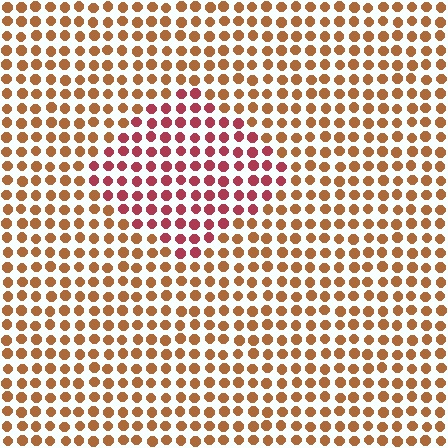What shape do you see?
I see a diamond.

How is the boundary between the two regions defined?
The boundary is defined purely by a slight shift in hue (about 38 degrees). Spacing, size, and orientation are identical on both sides.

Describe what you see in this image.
The image is filled with small brown elements in a uniform arrangement. A diamond-shaped region is visible where the elements are tinted to a slightly different hue, forming a subtle color boundary.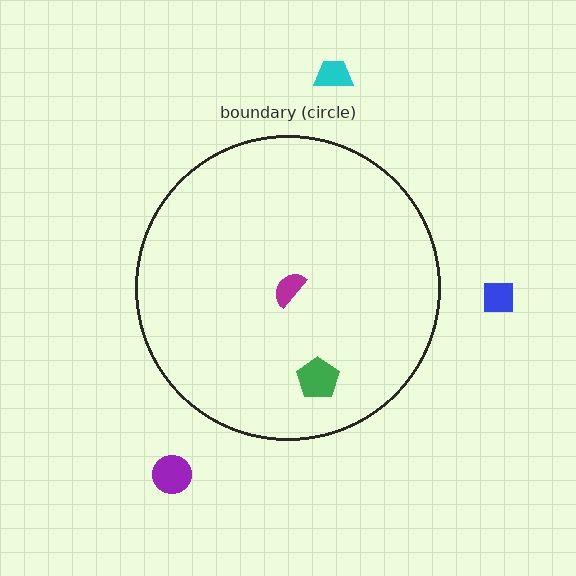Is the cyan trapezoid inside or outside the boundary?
Outside.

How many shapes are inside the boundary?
2 inside, 3 outside.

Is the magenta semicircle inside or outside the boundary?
Inside.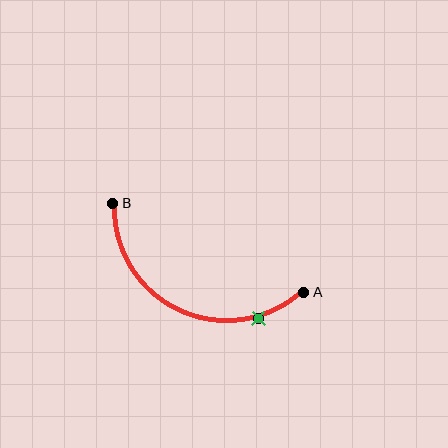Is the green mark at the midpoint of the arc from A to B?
No. The green mark lies on the arc but is closer to endpoint A. The arc midpoint would be at the point on the curve equidistant along the arc from both A and B.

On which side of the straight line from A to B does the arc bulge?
The arc bulges below the straight line connecting A and B.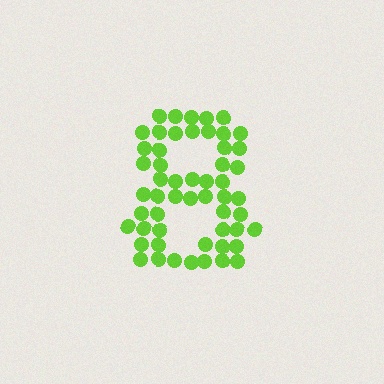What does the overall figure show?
The overall figure shows the digit 8.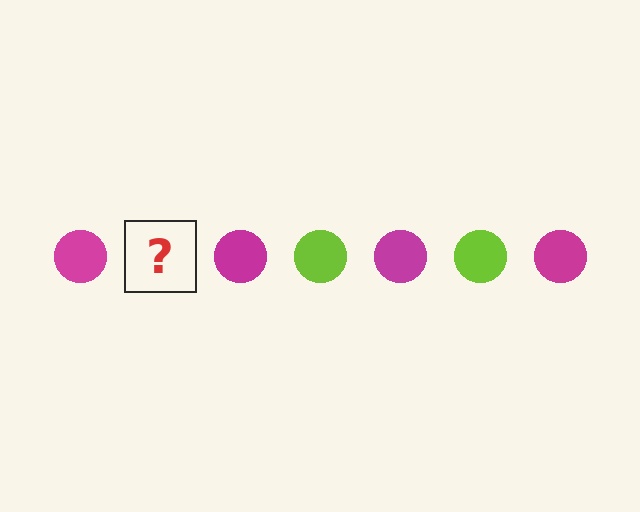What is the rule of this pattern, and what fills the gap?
The rule is that the pattern cycles through magenta, lime circles. The gap should be filled with a lime circle.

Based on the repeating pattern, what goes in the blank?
The blank should be a lime circle.